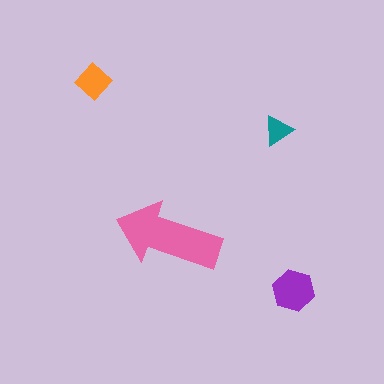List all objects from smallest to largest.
The teal triangle, the orange diamond, the purple hexagon, the pink arrow.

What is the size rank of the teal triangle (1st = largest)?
4th.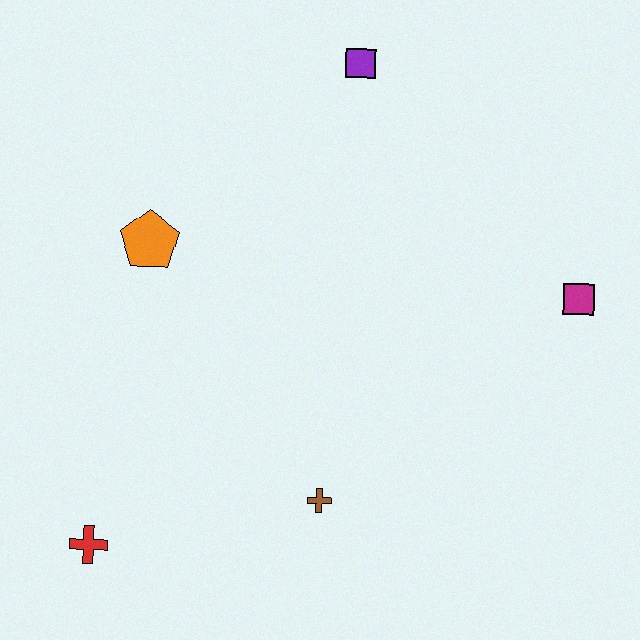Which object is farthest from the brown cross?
The purple square is farthest from the brown cross.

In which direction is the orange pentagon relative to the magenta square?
The orange pentagon is to the left of the magenta square.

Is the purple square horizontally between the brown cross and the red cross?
No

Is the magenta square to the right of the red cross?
Yes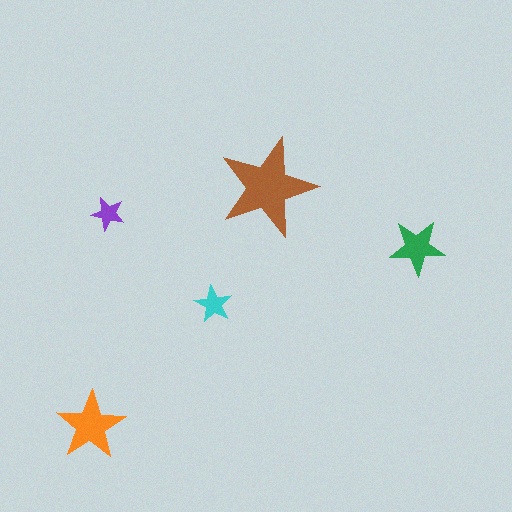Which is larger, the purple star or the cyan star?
The cyan one.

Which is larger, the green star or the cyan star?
The green one.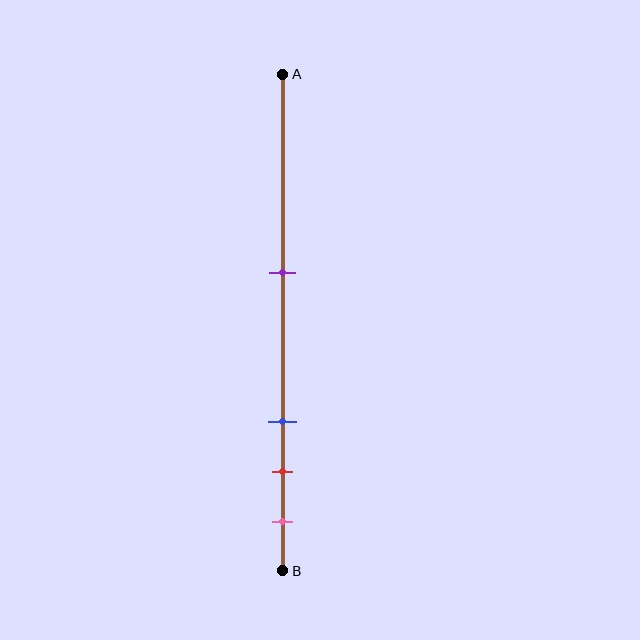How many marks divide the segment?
There are 4 marks dividing the segment.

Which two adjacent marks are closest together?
The red and pink marks are the closest adjacent pair.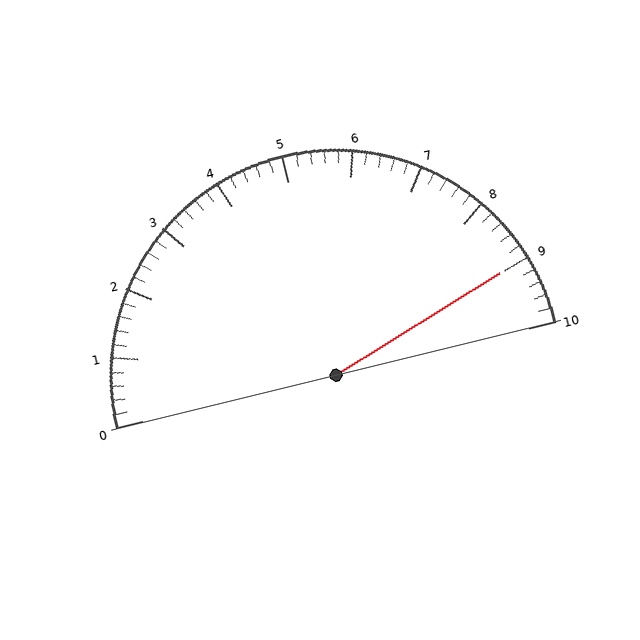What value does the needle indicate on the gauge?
The needle indicates approximately 9.0.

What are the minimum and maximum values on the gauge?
The gauge ranges from 0 to 10.